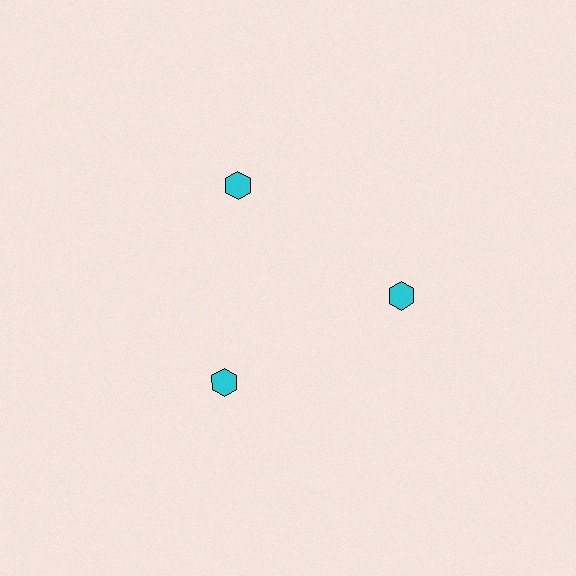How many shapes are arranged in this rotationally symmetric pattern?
There are 3 shapes, arranged in 3 groups of 1.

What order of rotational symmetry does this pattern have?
This pattern has 3-fold rotational symmetry.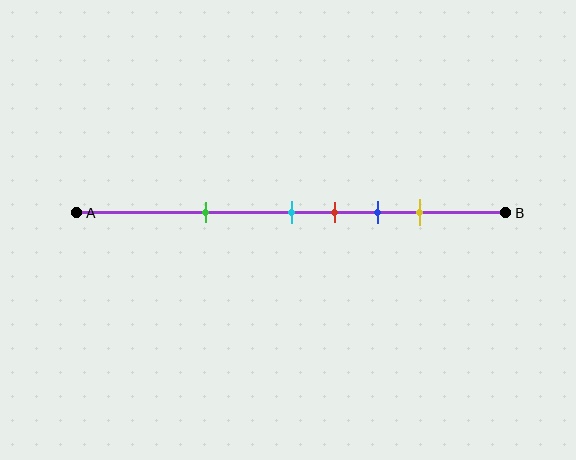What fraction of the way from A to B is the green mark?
The green mark is approximately 30% (0.3) of the way from A to B.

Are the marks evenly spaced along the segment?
No, the marks are not evenly spaced.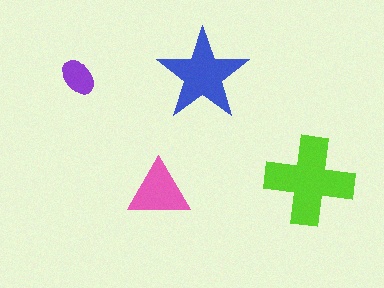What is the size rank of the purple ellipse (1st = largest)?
4th.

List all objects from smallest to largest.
The purple ellipse, the pink triangle, the blue star, the lime cross.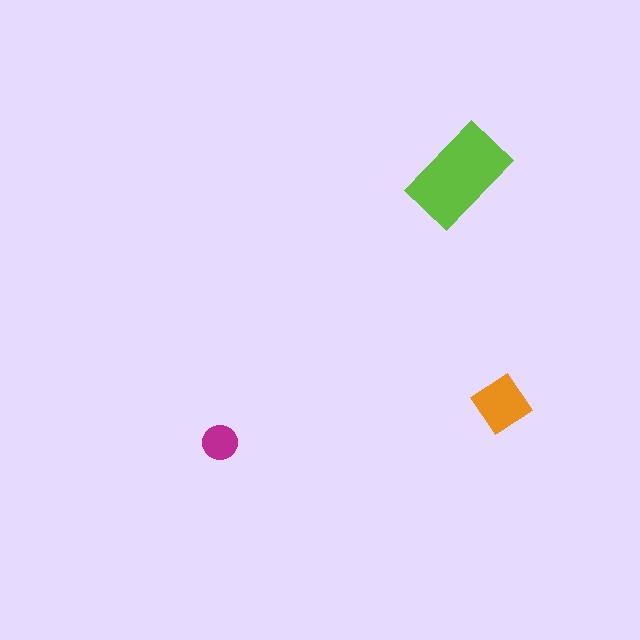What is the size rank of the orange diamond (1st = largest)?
2nd.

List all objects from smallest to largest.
The magenta circle, the orange diamond, the lime rectangle.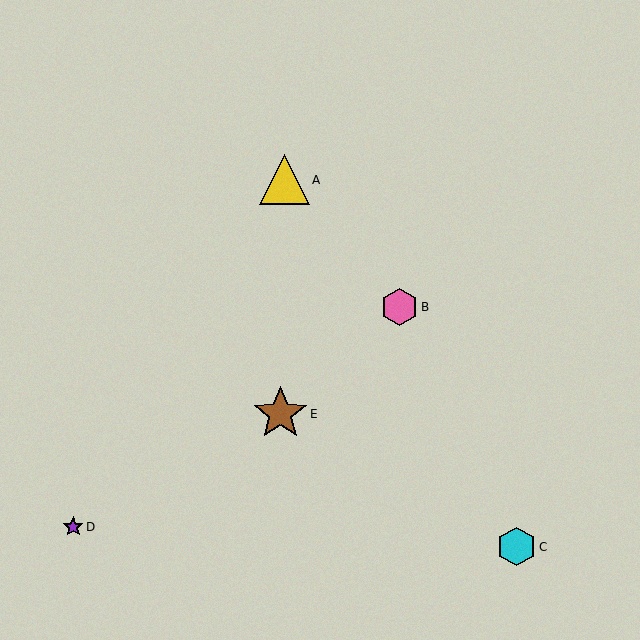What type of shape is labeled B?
Shape B is a pink hexagon.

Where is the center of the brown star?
The center of the brown star is at (280, 414).